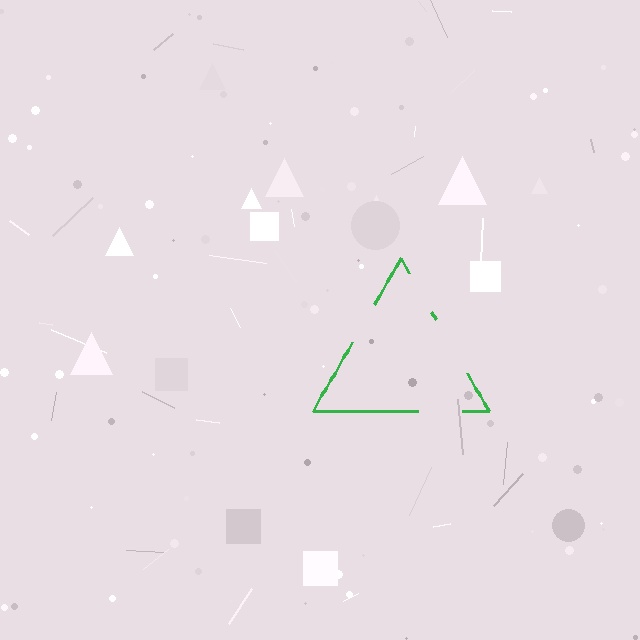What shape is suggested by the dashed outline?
The dashed outline suggests a triangle.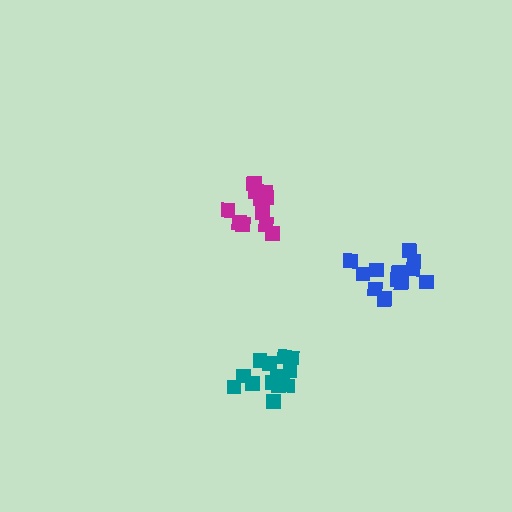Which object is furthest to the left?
The magenta cluster is leftmost.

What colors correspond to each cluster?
The clusters are colored: teal, magenta, blue.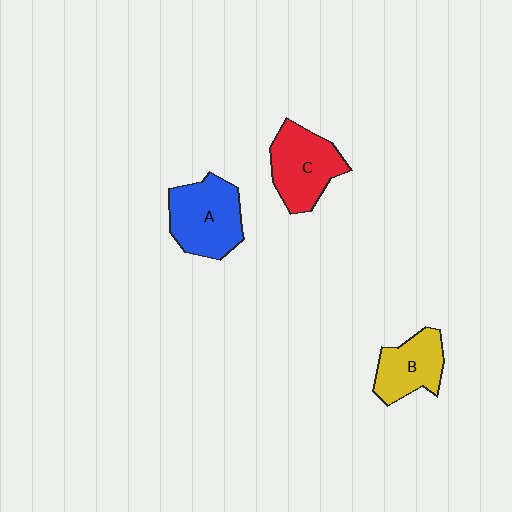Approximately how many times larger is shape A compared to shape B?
Approximately 1.3 times.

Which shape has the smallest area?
Shape B (yellow).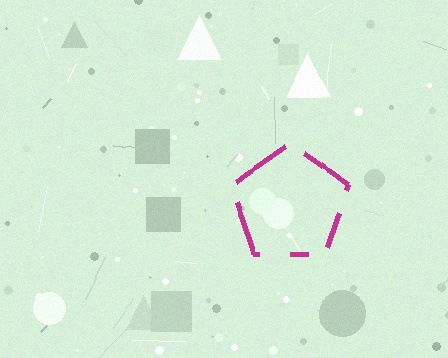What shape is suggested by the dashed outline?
The dashed outline suggests a pentagon.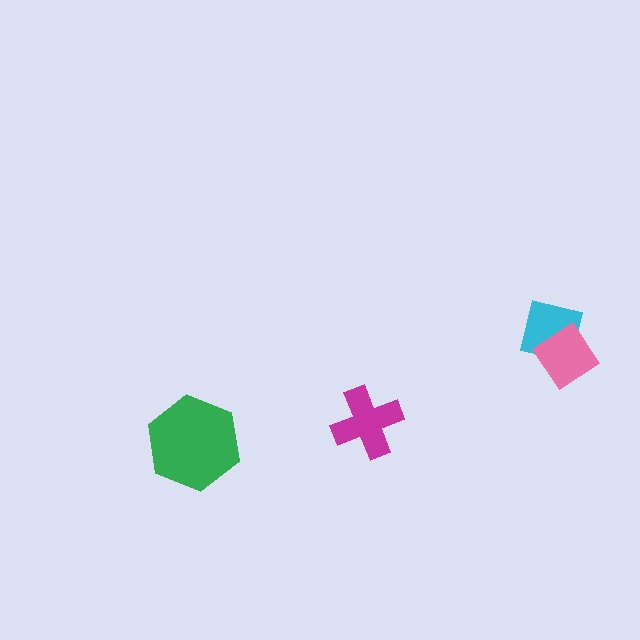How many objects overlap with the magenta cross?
0 objects overlap with the magenta cross.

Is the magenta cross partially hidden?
No, no other shape covers it.